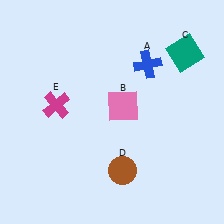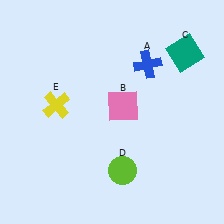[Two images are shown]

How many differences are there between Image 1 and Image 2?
There are 2 differences between the two images.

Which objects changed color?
D changed from brown to lime. E changed from magenta to yellow.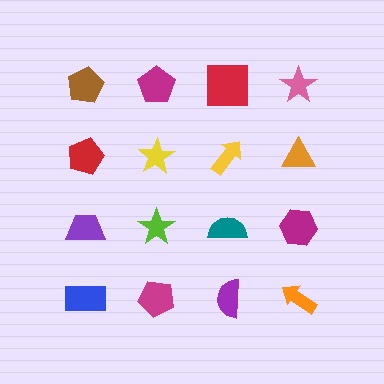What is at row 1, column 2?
A magenta pentagon.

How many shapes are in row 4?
4 shapes.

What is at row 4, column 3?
A purple semicircle.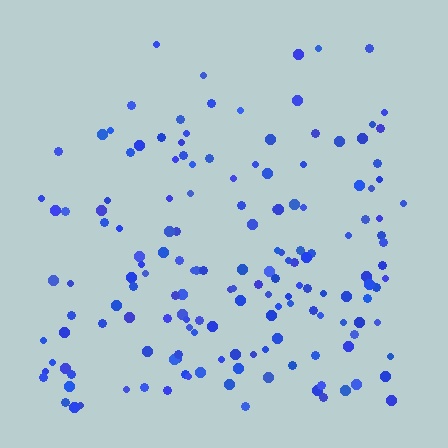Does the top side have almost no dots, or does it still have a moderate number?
Still a moderate number, just noticeably fewer than the bottom.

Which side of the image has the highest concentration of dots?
The bottom.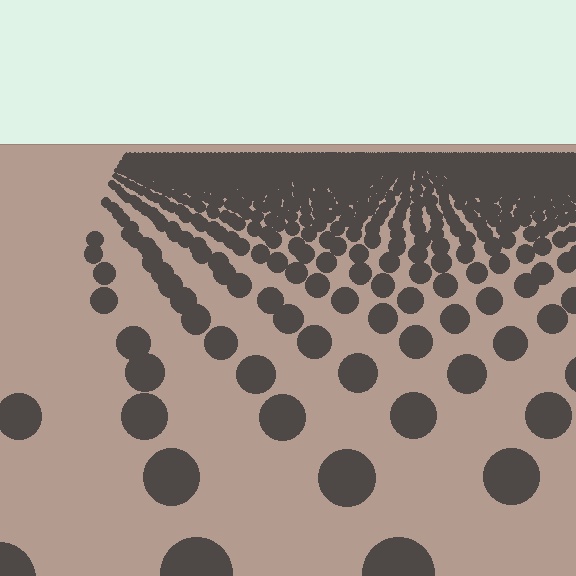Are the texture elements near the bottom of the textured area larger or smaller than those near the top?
Larger. Near the bottom, elements are closer to the viewer and appear at a bigger on-screen size.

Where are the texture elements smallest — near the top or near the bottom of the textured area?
Near the top.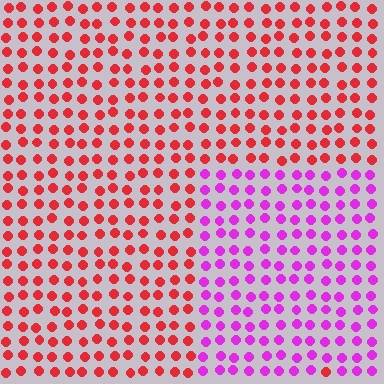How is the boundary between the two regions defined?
The boundary is defined purely by a slight shift in hue (about 57 degrees). Spacing, size, and orientation are identical on both sides.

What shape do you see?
I see a rectangle.